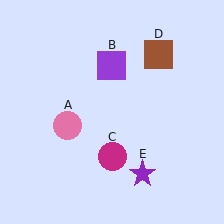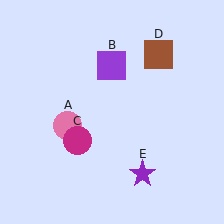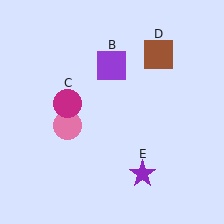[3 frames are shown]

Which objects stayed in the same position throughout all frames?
Pink circle (object A) and purple square (object B) and brown square (object D) and purple star (object E) remained stationary.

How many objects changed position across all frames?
1 object changed position: magenta circle (object C).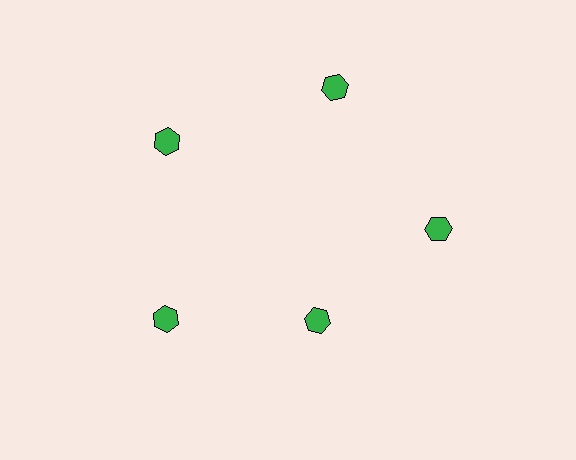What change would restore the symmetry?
The symmetry would be restored by moving it outward, back onto the ring so that all 5 hexagons sit at equal angles and equal distance from the center.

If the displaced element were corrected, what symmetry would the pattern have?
It would have 5-fold rotational symmetry — the pattern would map onto itself every 72 degrees.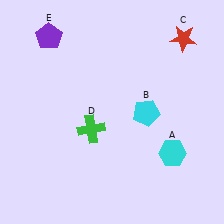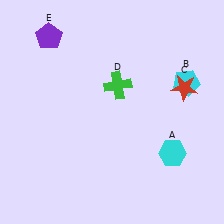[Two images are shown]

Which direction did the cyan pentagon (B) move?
The cyan pentagon (B) moved right.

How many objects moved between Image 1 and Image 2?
3 objects moved between the two images.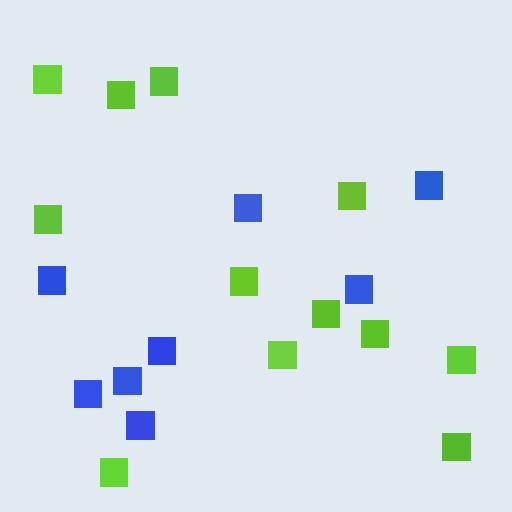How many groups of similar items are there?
There are 2 groups: one group of blue squares (8) and one group of lime squares (12).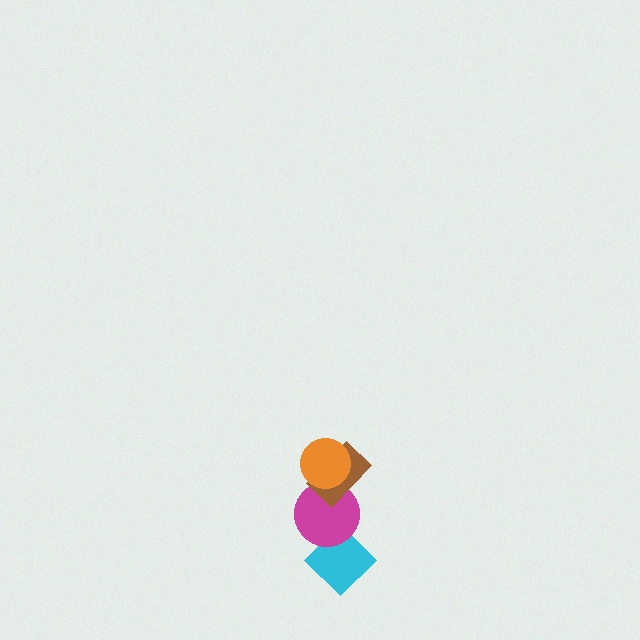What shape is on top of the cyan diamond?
The magenta circle is on top of the cyan diamond.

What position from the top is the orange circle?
The orange circle is 1st from the top.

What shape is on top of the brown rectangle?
The orange circle is on top of the brown rectangle.